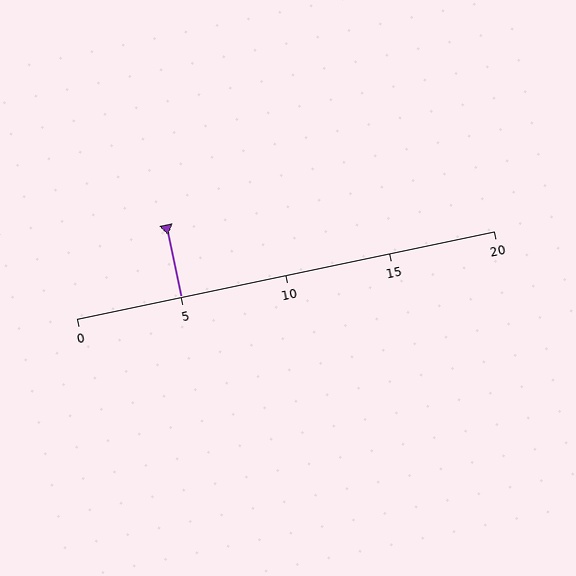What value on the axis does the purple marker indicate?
The marker indicates approximately 5.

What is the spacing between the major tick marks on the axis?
The major ticks are spaced 5 apart.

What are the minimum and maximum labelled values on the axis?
The axis runs from 0 to 20.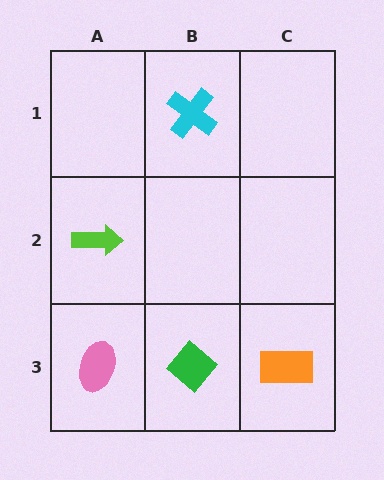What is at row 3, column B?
A green diamond.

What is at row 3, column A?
A pink ellipse.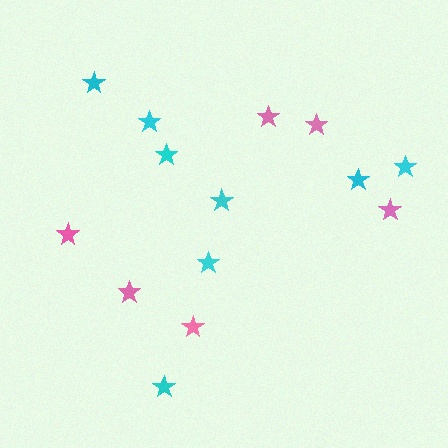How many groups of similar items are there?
There are 2 groups: one group of cyan stars (8) and one group of pink stars (6).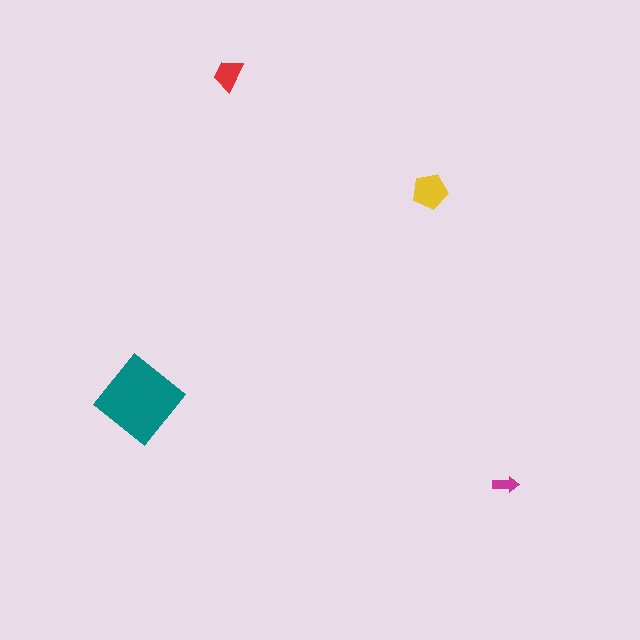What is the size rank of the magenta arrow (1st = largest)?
4th.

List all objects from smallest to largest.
The magenta arrow, the red trapezoid, the yellow pentagon, the teal diamond.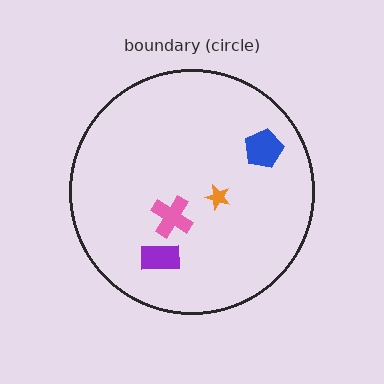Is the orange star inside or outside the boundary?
Inside.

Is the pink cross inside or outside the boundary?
Inside.